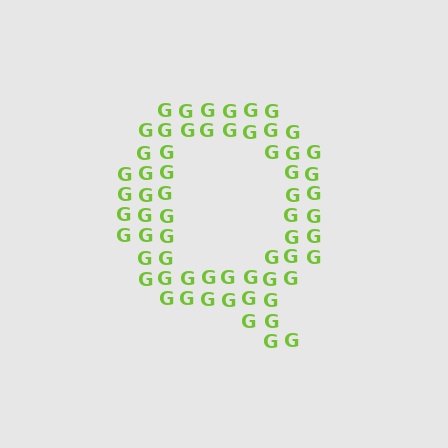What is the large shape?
The large shape is the letter Q.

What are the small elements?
The small elements are letter G's.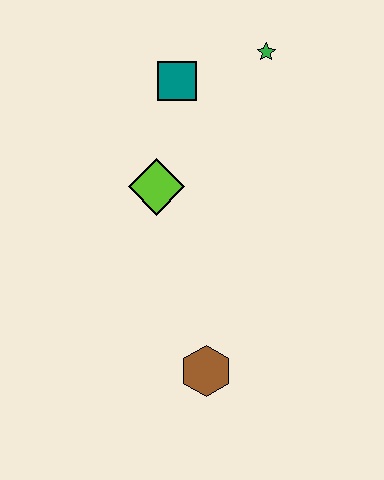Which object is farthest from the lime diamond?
The brown hexagon is farthest from the lime diamond.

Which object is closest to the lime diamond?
The teal square is closest to the lime diamond.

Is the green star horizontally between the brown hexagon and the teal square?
No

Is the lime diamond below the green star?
Yes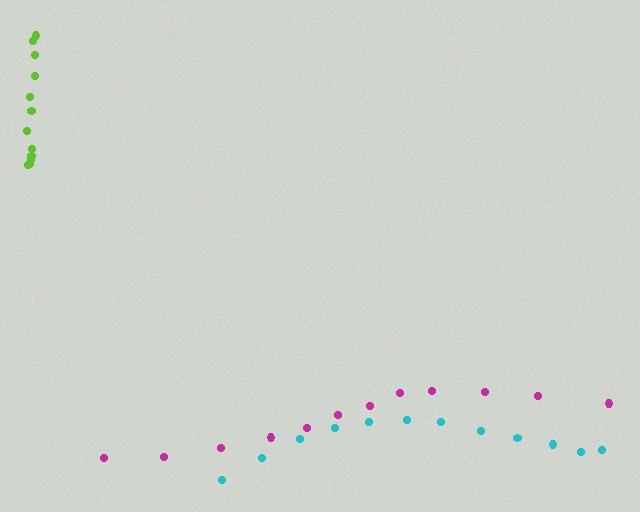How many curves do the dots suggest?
There are 3 distinct paths.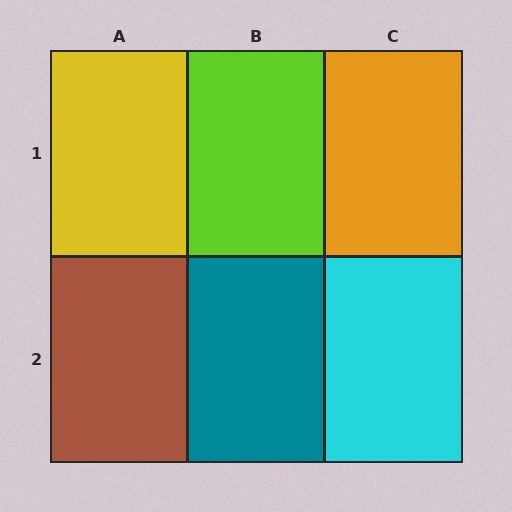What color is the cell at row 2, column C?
Cyan.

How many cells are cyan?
1 cell is cyan.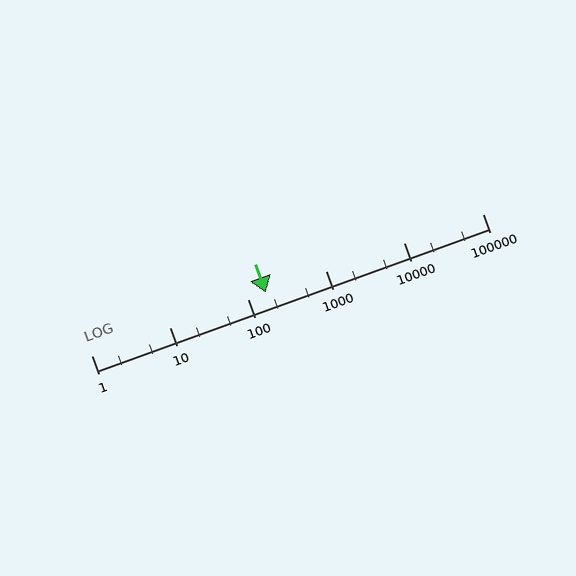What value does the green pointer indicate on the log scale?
The pointer indicates approximately 170.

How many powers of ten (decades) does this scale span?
The scale spans 5 decades, from 1 to 100000.